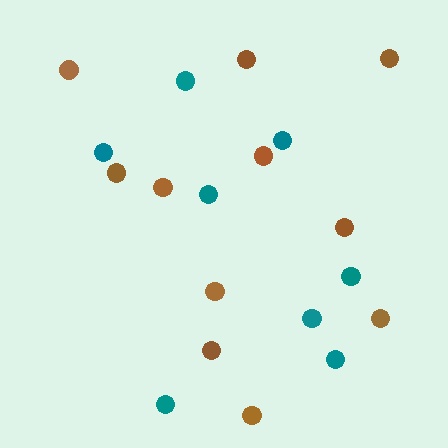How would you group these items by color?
There are 2 groups: one group of brown circles (11) and one group of teal circles (8).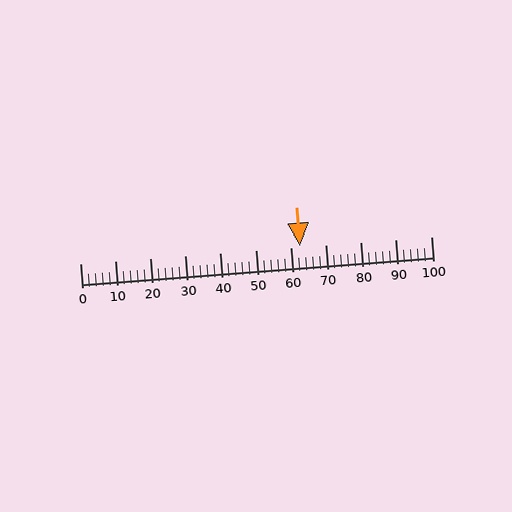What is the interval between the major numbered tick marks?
The major tick marks are spaced 10 units apart.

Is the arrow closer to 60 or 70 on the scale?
The arrow is closer to 60.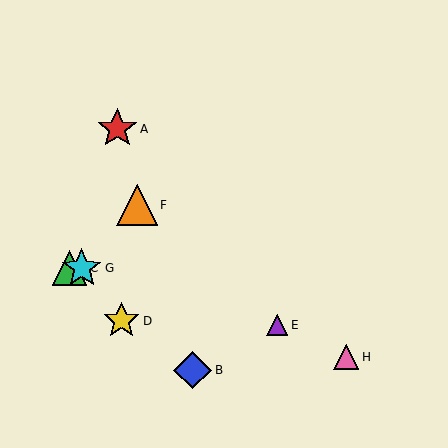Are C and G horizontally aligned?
Yes, both are at y≈268.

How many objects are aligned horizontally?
2 objects (C, G) are aligned horizontally.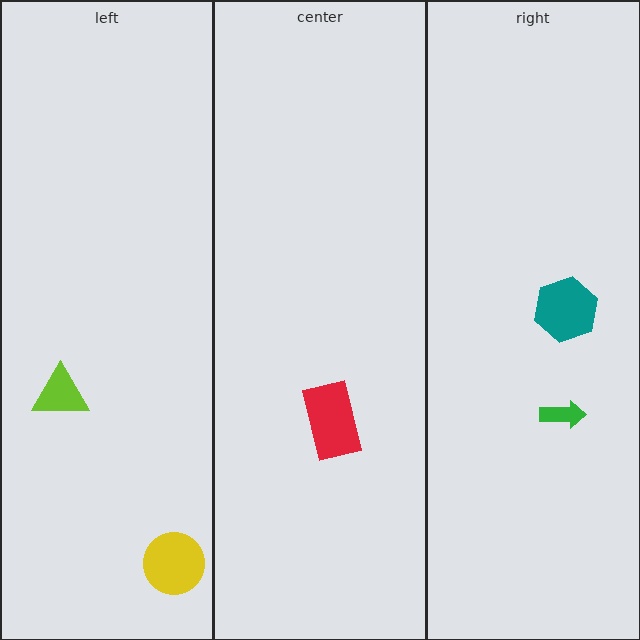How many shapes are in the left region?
2.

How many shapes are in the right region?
2.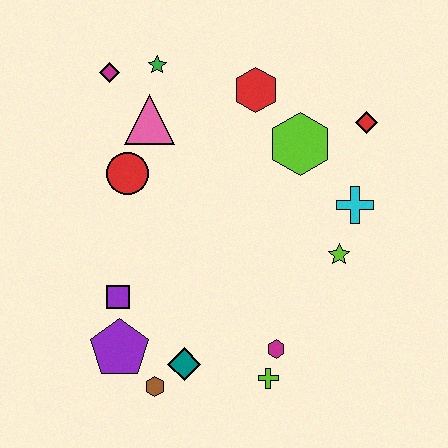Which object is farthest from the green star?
The lime cross is farthest from the green star.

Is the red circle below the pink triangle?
Yes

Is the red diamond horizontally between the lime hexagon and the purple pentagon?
No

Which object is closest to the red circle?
The pink triangle is closest to the red circle.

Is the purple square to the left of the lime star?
Yes